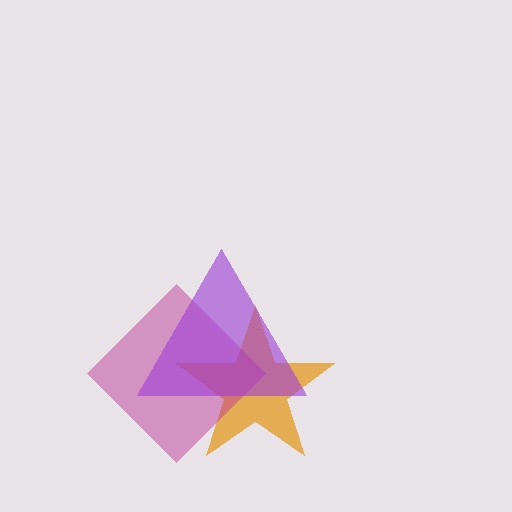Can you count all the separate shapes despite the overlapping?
Yes, there are 3 separate shapes.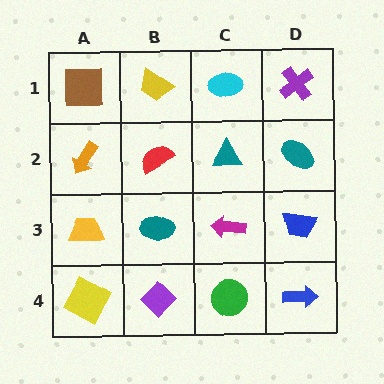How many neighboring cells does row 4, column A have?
2.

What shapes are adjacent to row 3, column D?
A teal ellipse (row 2, column D), a blue arrow (row 4, column D), a magenta arrow (row 3, column C).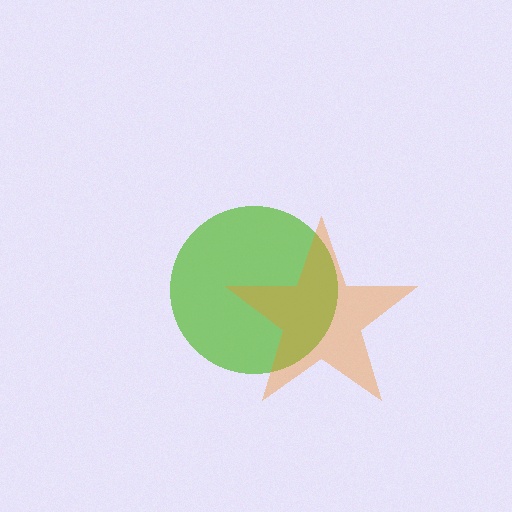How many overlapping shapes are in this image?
There are 2 overlapping shapes in the image.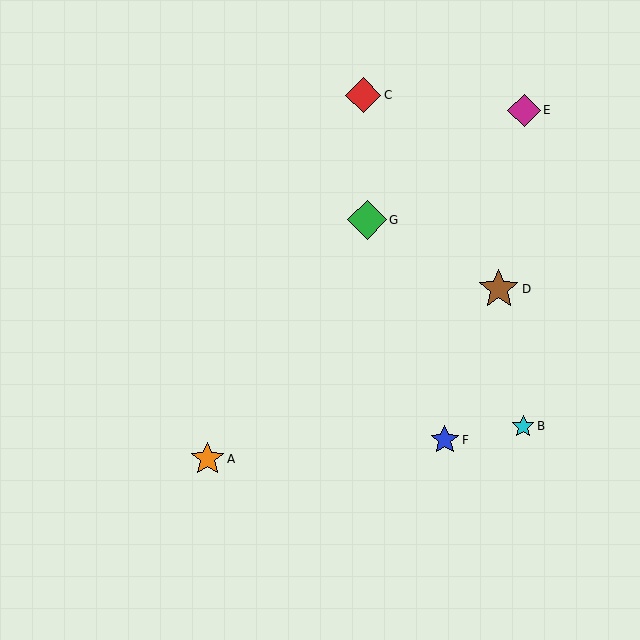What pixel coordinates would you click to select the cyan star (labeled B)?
Click at (523, 426) to select the cyan star B.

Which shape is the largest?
The brown star (labeled D) is the largest.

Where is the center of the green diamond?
The center of the green diamond is at (367, 220).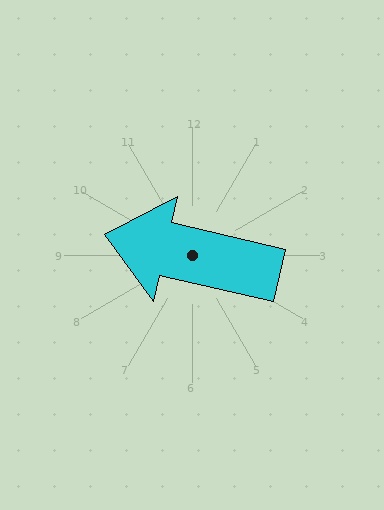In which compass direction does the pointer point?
West.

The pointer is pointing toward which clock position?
Roughly 9 o'clock.